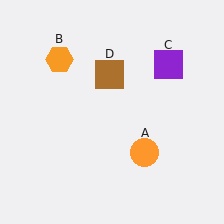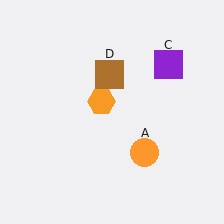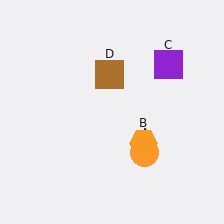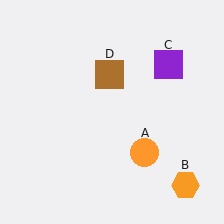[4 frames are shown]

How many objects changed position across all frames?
1 object changed position: orange hexagon (object B).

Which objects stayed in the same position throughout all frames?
Orange circle (object A) and purple square (object C) and brown square (object D) remained stationary.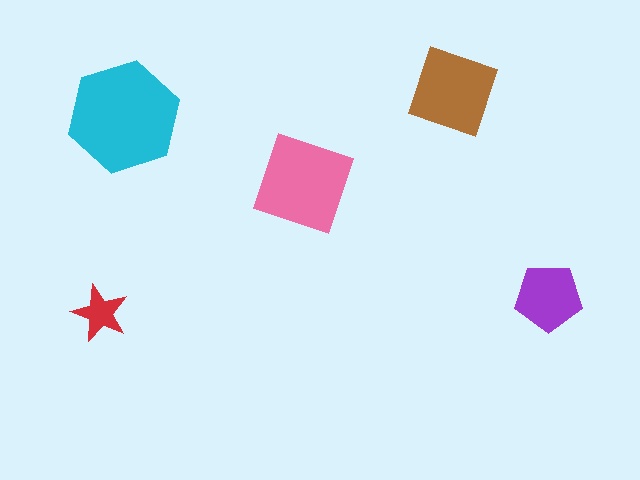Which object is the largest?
The cyan hexagon.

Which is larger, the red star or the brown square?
The brown square.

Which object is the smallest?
The red star.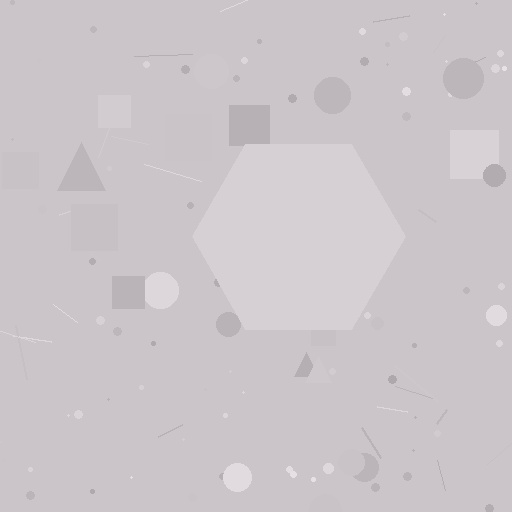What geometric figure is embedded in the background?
A hexagon is embedded in the background.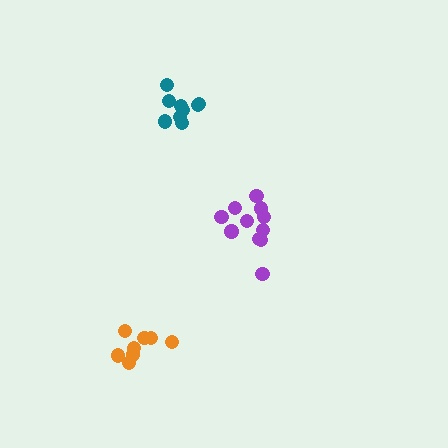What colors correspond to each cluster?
The clusters are colored: orange, purple, teal.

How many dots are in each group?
Group 1: 8 dots, Group 2: 11 dots, Group 3: 9 dots (28 total).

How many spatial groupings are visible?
There are 3 spatial groupings.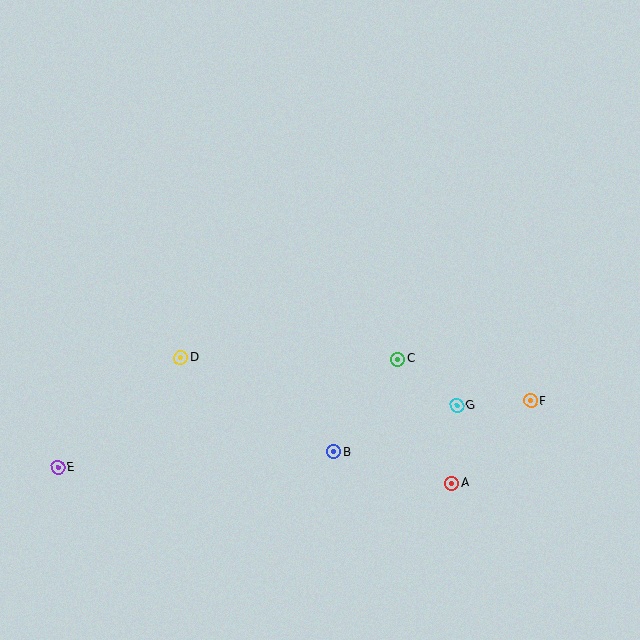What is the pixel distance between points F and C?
The distance between F and C is 140 pixels.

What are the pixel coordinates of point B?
Point B is at (334, 452).